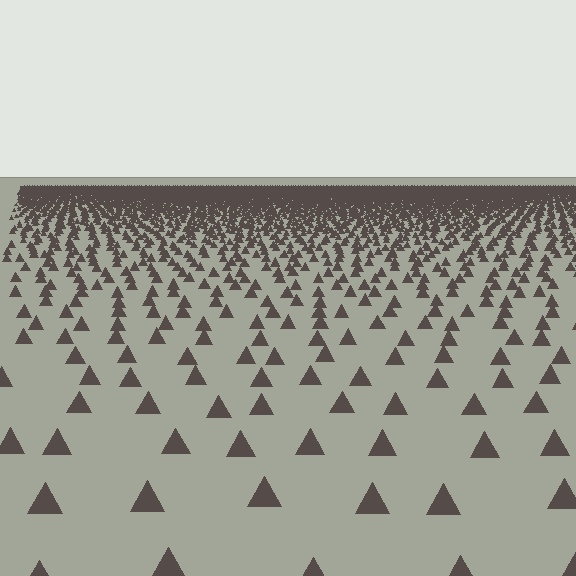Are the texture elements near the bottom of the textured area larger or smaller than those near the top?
Larger. Near the bottom, elements are closer to the viewer and appear at a bigger on-screen size.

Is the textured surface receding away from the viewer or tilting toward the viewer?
The surface is receding away from the viewer. Texture elements get smaller and denser toward the top.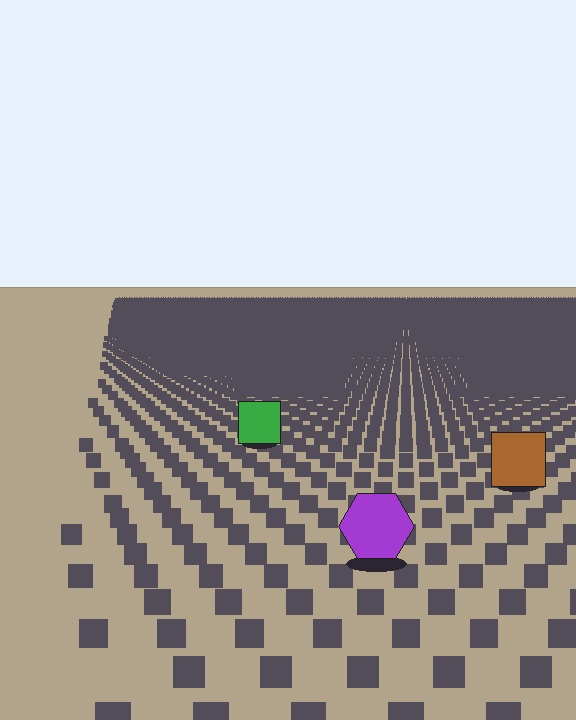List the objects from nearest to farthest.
From nearest to farthest: the purple hexagon, the brown square, the green square.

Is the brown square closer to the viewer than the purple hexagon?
No. The purple hexagon is closer — you can tell from the texture gradient: the ground texture is coarser near it.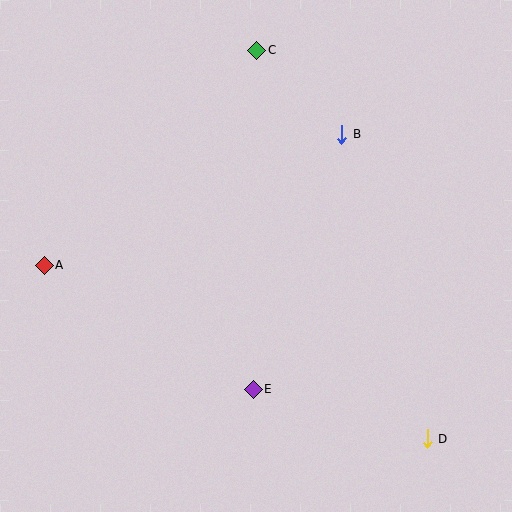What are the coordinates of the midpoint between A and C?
The midpoint between A and C is at (151, 158).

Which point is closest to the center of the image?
Point E at (253, 389) is closest to the center.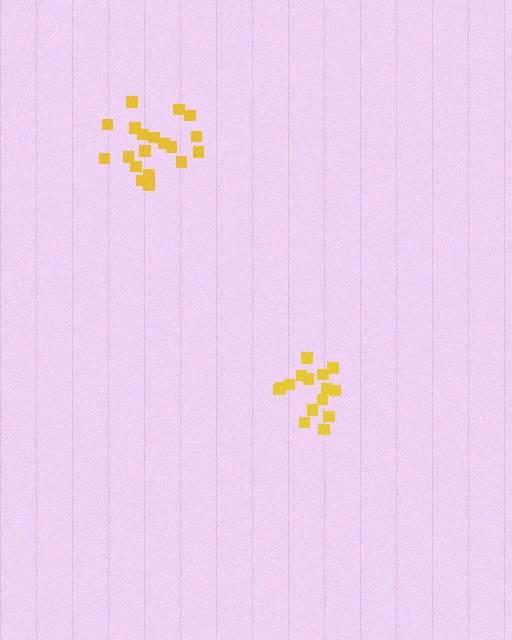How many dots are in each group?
Group 1: 15 dots, Group 2: 19 dots (34 total).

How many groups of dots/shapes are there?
There are 2 groups.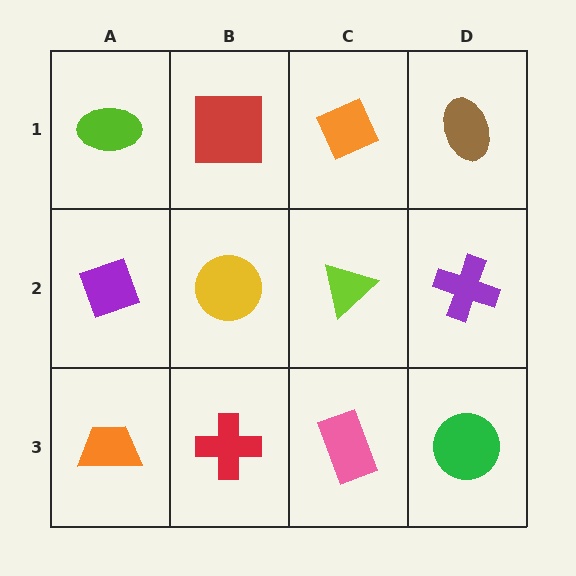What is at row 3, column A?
An orange trapezoid.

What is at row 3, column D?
A green circle.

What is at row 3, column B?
A red cross.